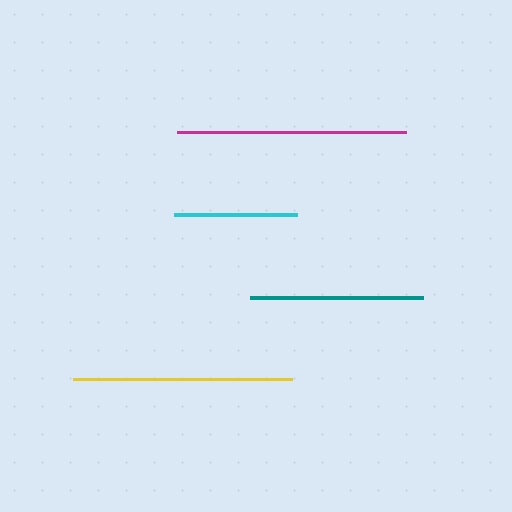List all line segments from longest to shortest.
From longest to shortest: magenta, yellow, teal, cyan.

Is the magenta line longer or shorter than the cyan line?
The magenta line is longer than the cyan line.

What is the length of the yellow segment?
The yellow segment is approximately 219 pixels long.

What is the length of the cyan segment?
The cyan segment is approximately 122 pixels long.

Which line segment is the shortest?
The cyan line is the shortest at approximately 122 pixels.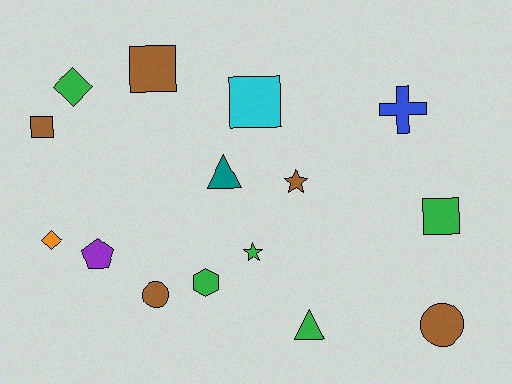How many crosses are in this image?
There is 1 cross.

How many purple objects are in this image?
There is 1 purple object.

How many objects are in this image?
There are 15 objects.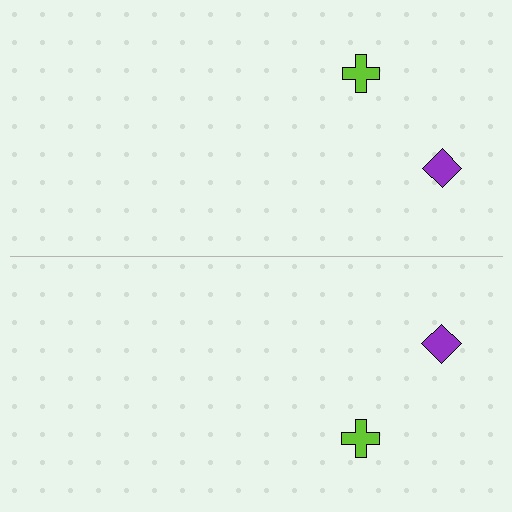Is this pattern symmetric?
Yes, this pattern has bilateral (reflection) symmetry.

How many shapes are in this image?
There are 4 shapes in this image.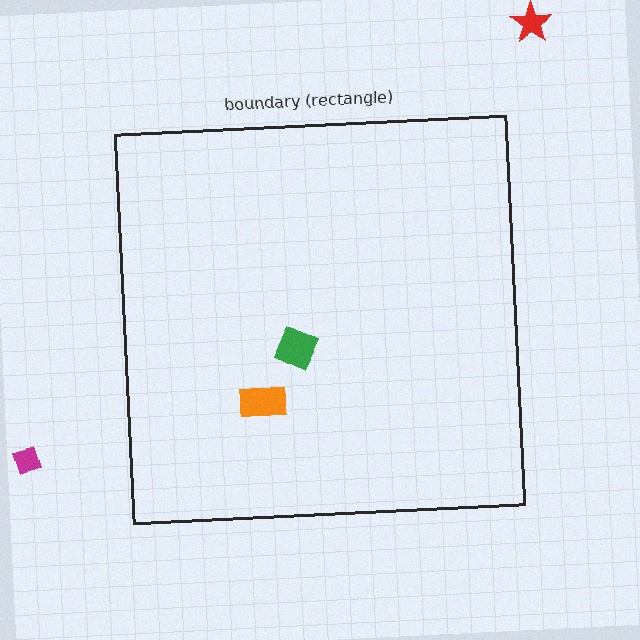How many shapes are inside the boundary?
2 inside, 2 outside.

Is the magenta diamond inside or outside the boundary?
Outside.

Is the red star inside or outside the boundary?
Outside.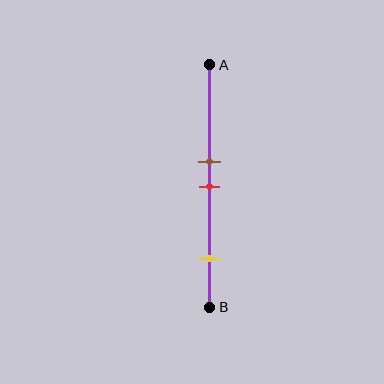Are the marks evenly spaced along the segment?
No, the marks are not evenly spaced.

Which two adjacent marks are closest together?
The brown and red marks are the closest adjacent pair.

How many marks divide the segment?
There are 3 marks dividing the segment.